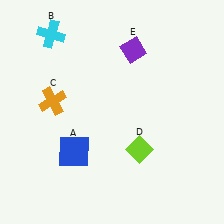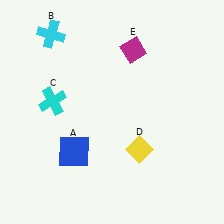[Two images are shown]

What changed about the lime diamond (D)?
In Image 1, D is lime. In Image 2, it changed to yellow.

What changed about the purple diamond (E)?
In Image 1, E is purple. In Image 2, it changed to magenta.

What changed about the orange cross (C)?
In Image 1, C is orange. In Image 2, it changed to cyan.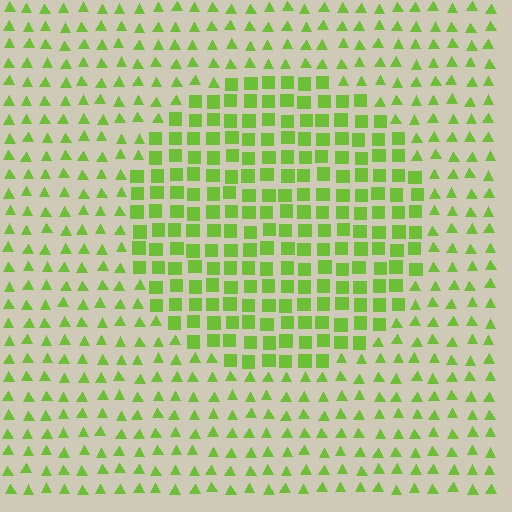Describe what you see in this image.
The image is filled with small lime elements arranged in a uniform grid. A circle-shaped region contains squares, while the surrounding area contains triangles. The boundary is defined purely by the change in element shape.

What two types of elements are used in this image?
The image uses squares inside the circle region and triangles outside it.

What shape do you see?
I see a circle.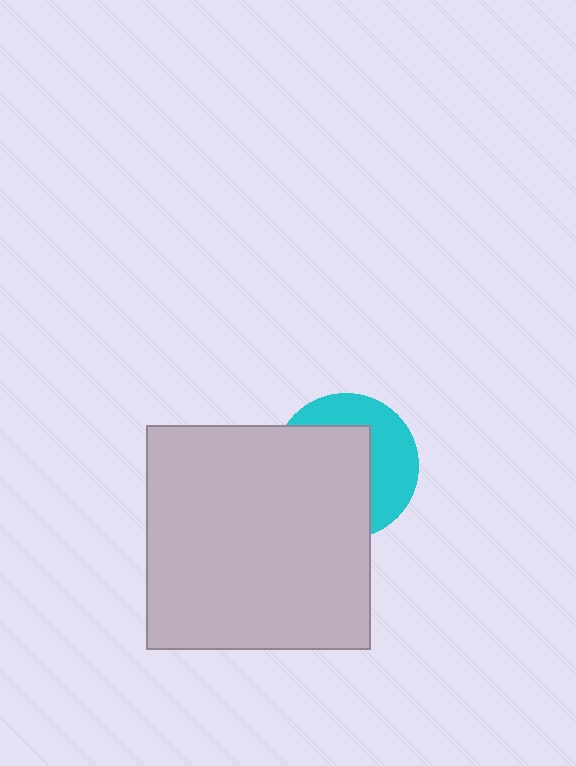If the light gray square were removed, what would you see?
You would see the complete cyan circle.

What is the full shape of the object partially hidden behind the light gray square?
The partially hidden object is a cyan circle.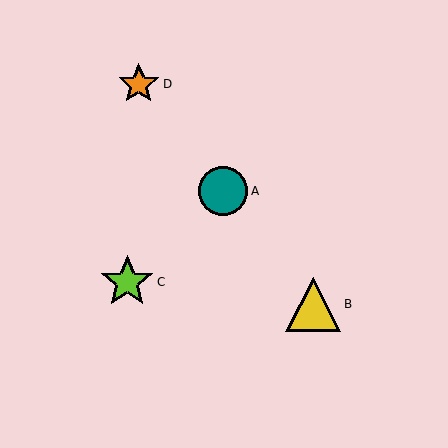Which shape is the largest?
The yellow triangle (labeled B) is the largest.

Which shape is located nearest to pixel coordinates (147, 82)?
The orange star (labeled D) at (139, 84) is nearest to that location.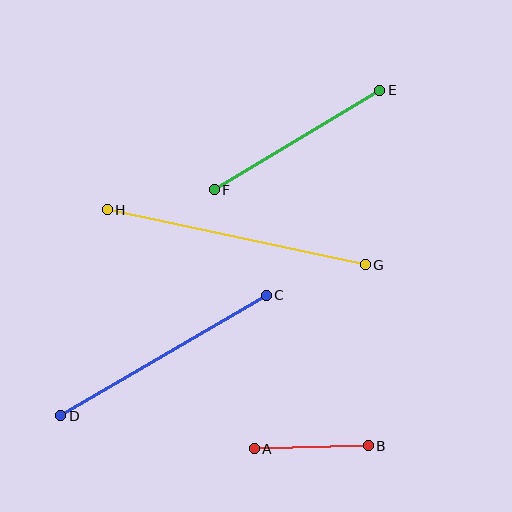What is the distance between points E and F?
The distance is approximately 193 pixels.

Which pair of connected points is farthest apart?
Points G and H are farthest apart.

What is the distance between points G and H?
The distance is approximately 264 pixels.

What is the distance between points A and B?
The distance is approximately 114 pixels.